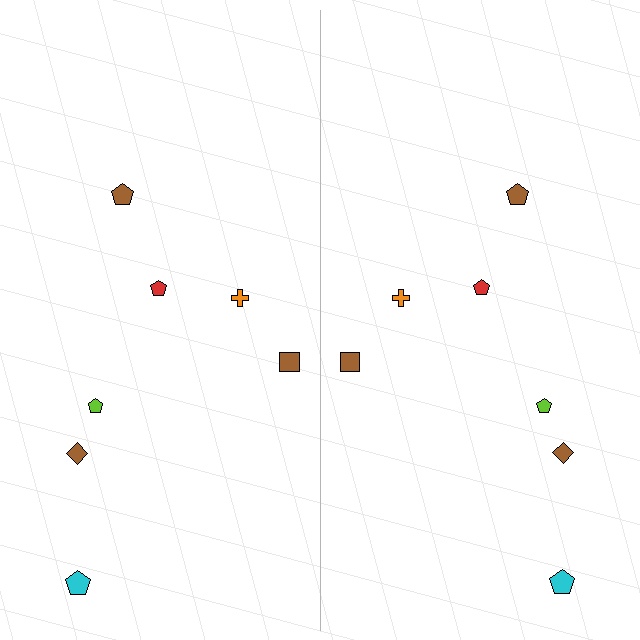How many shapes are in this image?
There are 14 shapes in this image.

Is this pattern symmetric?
Yes, this pattern has bilateral (reflection) symmetry.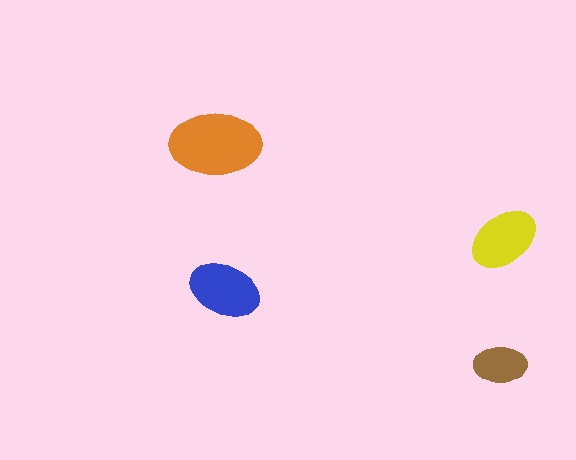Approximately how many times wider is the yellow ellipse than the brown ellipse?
About 1.5 times wider.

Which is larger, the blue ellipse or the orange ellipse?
The orange one.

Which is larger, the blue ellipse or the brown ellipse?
The blue one.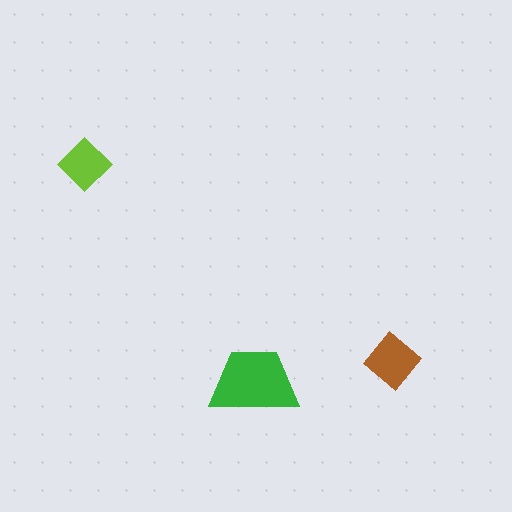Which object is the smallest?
The lime diamond.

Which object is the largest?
The green trapezoid.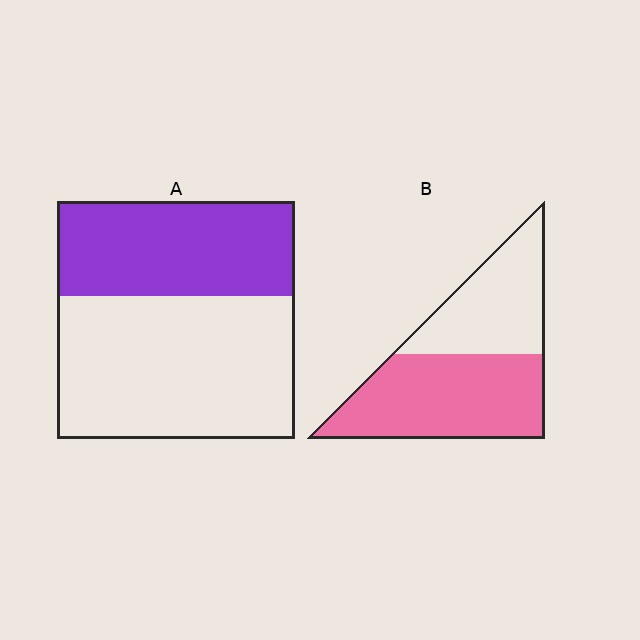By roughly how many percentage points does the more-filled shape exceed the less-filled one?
By roughly 20 percentage points (B over A).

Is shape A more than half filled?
No.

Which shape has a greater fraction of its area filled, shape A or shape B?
Shape B.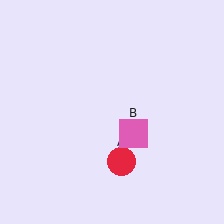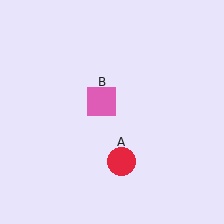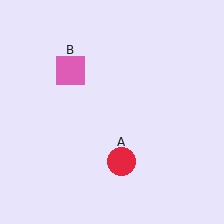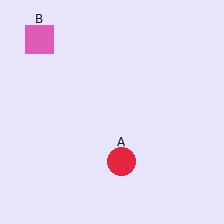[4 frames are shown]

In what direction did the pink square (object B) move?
The pink square (object B) moved up and to the left.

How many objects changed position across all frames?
1 object changed position: pink square (object B).